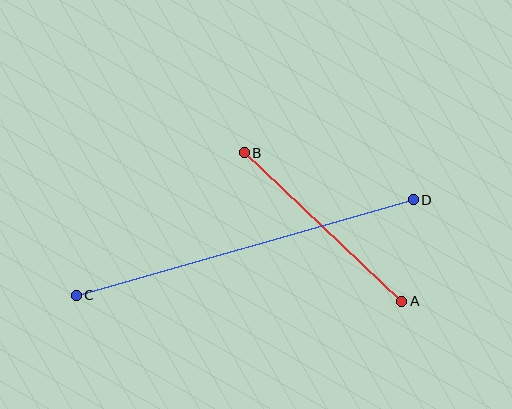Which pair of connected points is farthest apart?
Points C and D are farthest apart.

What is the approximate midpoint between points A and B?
The midpoint is at approximately (323, 227) pixels.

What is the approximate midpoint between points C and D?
The midpoint is at approximately (245, 247) pixels.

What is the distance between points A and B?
The distance is approximately 217 pixels.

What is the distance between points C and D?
The distance is approximately 350 pixels.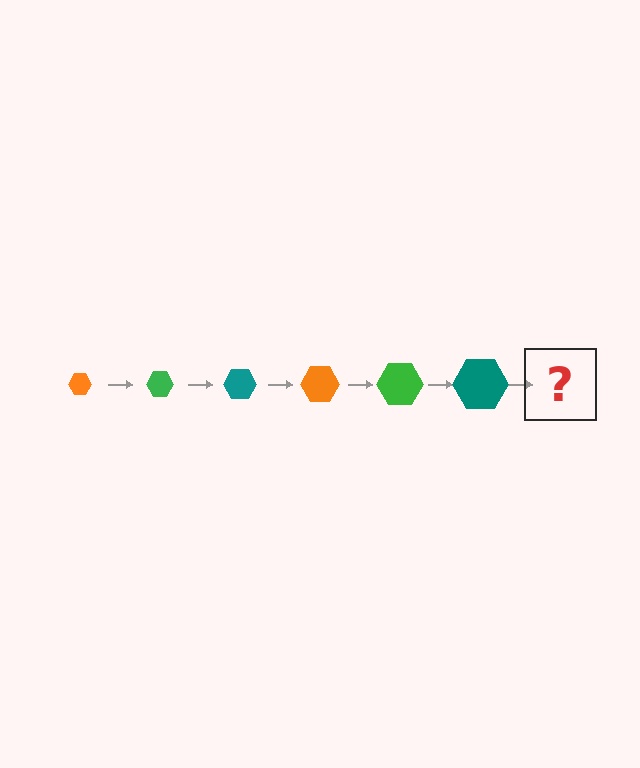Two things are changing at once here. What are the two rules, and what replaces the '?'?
The two rules are that the hexagon grows larger each step and the color cycles through orange, green, and teal. The '?' should be an orange hexagon, larger than the previous one.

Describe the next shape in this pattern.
It should be an orange hexagon, larger than the previous one.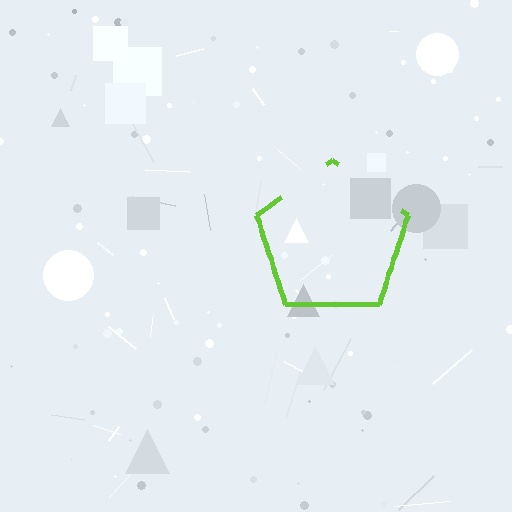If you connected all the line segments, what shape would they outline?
They would outline a pentagon.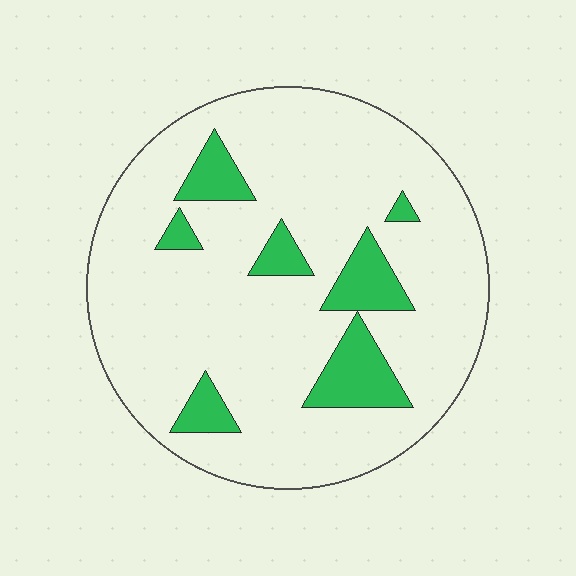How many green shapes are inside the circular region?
7.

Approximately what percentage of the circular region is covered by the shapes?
Approximately 15%.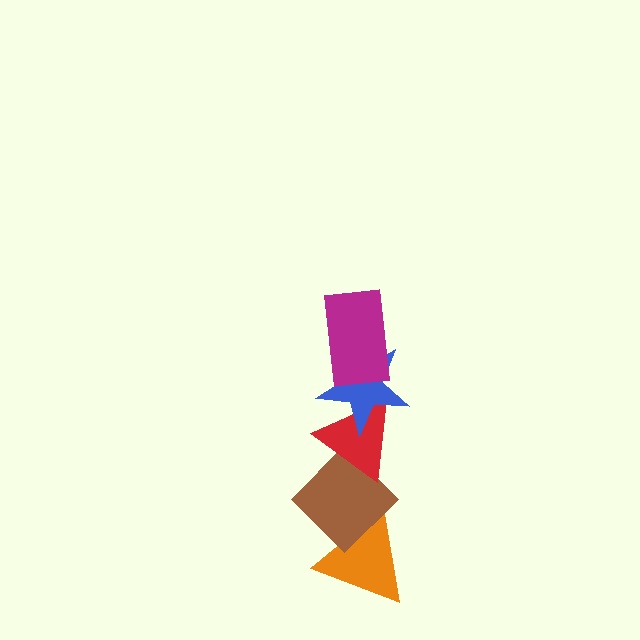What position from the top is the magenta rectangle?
The magenta rectangle is 1st from the top.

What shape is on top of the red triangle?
The blue star is on top of the red triangle.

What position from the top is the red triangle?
The red triangle is 3rd from the top.